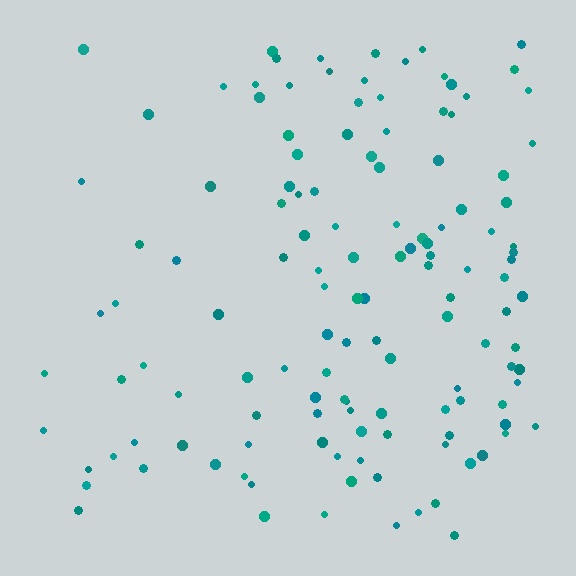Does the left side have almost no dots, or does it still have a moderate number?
Still a moderate number, just noticeably fewer than the right.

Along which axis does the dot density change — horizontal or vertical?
Horizontal.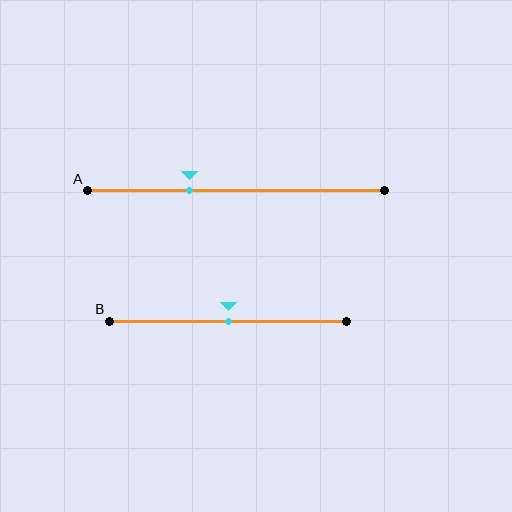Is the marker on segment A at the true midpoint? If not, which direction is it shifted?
No, the marker on segment A is shifted to the left by about 16% of the segment length.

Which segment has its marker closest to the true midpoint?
Segment B has its marker closest to the true midpoint.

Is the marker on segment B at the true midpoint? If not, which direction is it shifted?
Yes, the marker on segment B is at the true midpoint.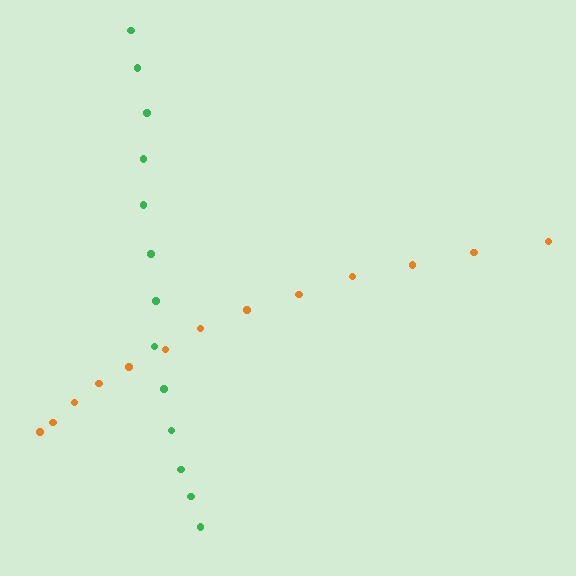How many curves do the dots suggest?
There are 2 distinct paths.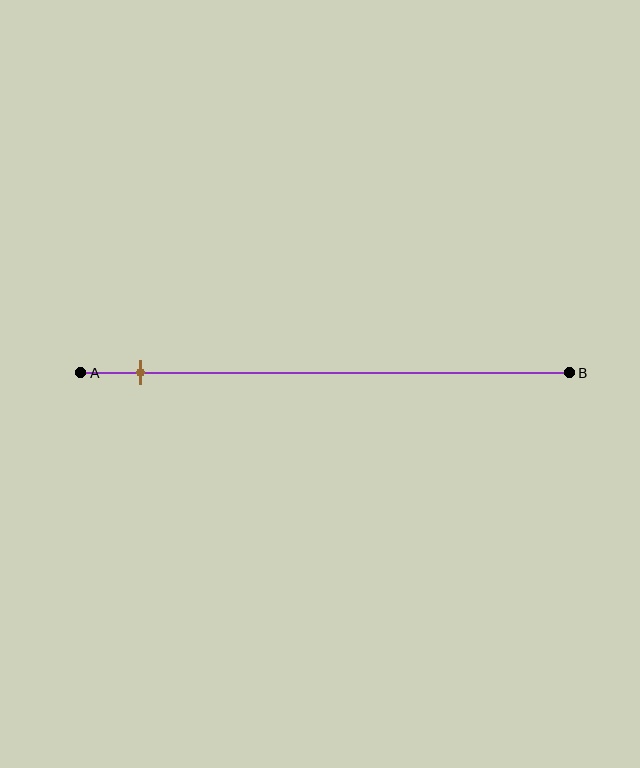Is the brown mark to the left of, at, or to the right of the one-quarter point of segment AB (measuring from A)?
The brown mark is to the left of the one-quarter point of segment AB.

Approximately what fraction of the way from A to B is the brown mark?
The brown mark is approximately 10% of the way from A to B.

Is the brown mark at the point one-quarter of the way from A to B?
No, the mark is at about 10% from A, not at the 25% one-quarter point.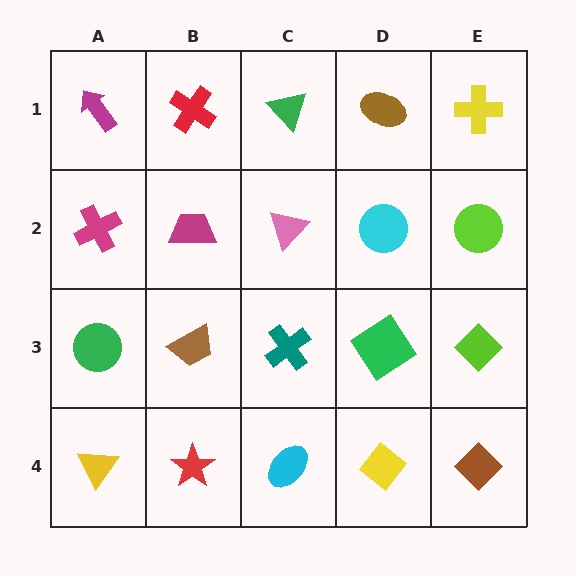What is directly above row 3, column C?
A pink triangle.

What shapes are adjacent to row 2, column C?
A green triangle (row 1, column C), a teal cross (row 3, column C), a magenta trapezoid (row 2, column B), a cyan circle (row 2, column D).